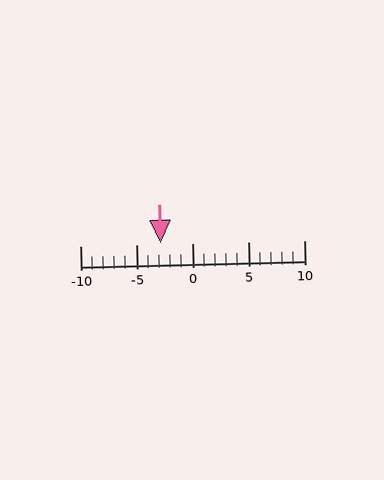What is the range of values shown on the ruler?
The ruler shows values from -10 to 10.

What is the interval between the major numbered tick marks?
The major tick marks are spaced 5 units apart.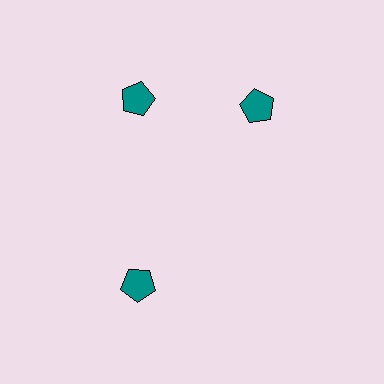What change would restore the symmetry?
The symmetry would be restored by rotating it back into even spacing with its neighbors so that all 3 pentagons sit at equal angles and equal distance from the center.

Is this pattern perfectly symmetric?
No. The 3 teal pentagons are arranged in a ring, but one element near the 3 o'clock position is rotated out of alignment along the ring, breaking the 3-fold rotational symmetry.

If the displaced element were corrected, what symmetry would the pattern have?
It would have 3-fold rotational symmetry — the pattern would map onto itself every 120 degrees.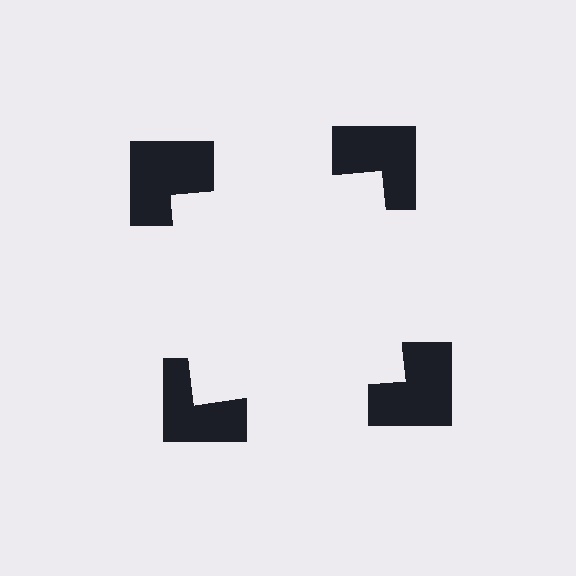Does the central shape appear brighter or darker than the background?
It typically appears slightly brighter than the background, even though no actual brightness change is drawn.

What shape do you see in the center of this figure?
An illusory square — its edges are inferred from the aligned wedge cuts in the notched squares, not physically drawn.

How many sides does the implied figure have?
4 sides.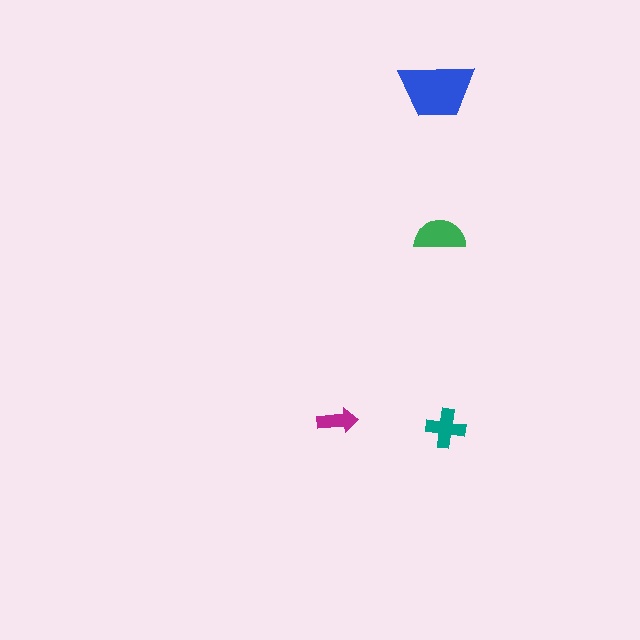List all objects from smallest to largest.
The magenta arrow, the teal cross, the green semicircle, the blue trapezoid.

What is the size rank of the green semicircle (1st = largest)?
2nd.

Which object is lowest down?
The teal cross is bottommost.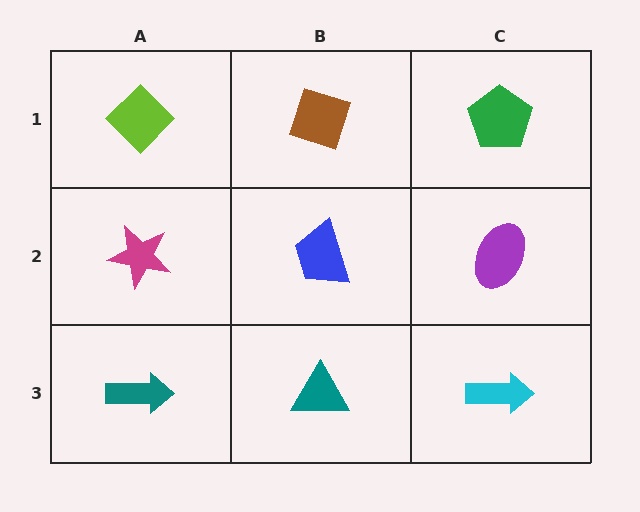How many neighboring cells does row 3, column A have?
2.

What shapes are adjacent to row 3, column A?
A magenta star (row 2, column A), a teal triangle (row 3, column B).